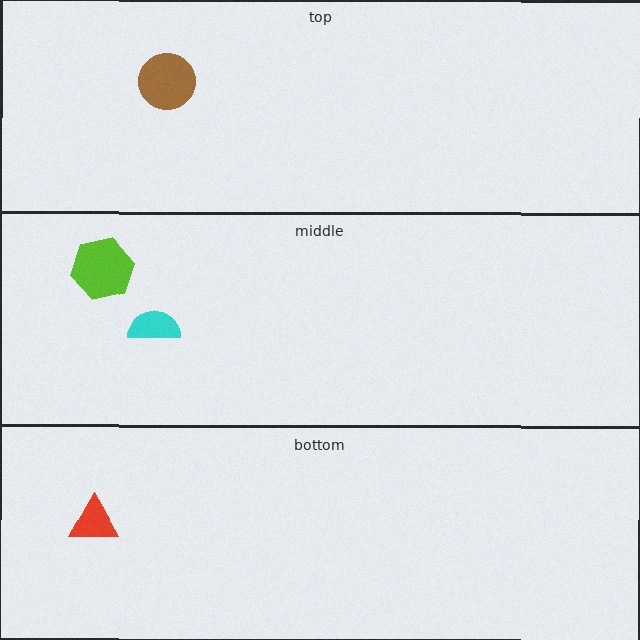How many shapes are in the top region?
1.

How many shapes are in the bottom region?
1.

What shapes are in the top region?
The brown circle.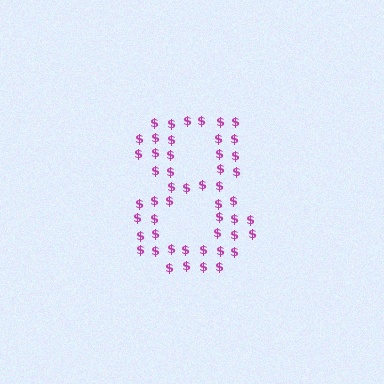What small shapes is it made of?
It is made of small dollar signs.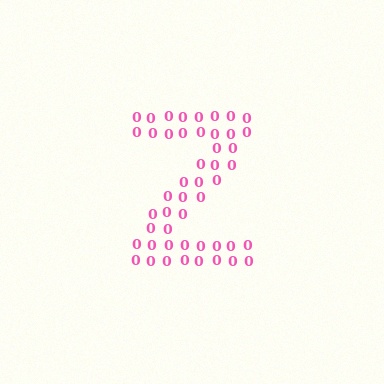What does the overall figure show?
The overall figure shows the letter Z.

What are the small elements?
The small elements are digit 0's.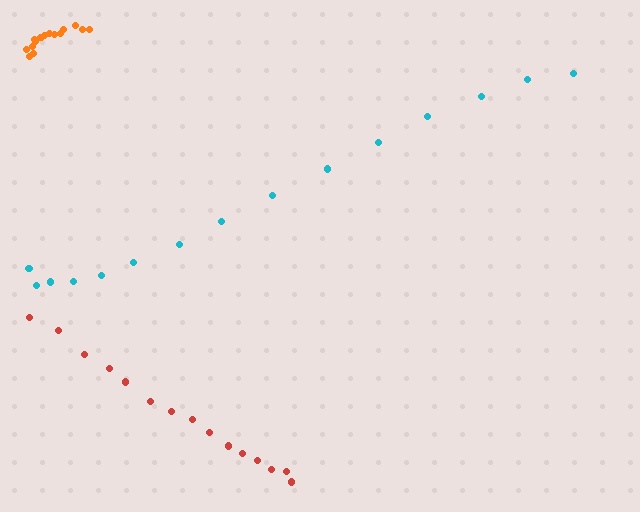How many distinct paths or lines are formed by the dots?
There are 3 distinct paths.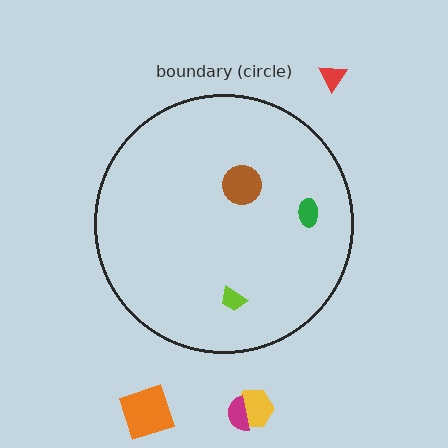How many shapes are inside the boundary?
3 inside, 4 outside.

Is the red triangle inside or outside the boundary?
Outside.